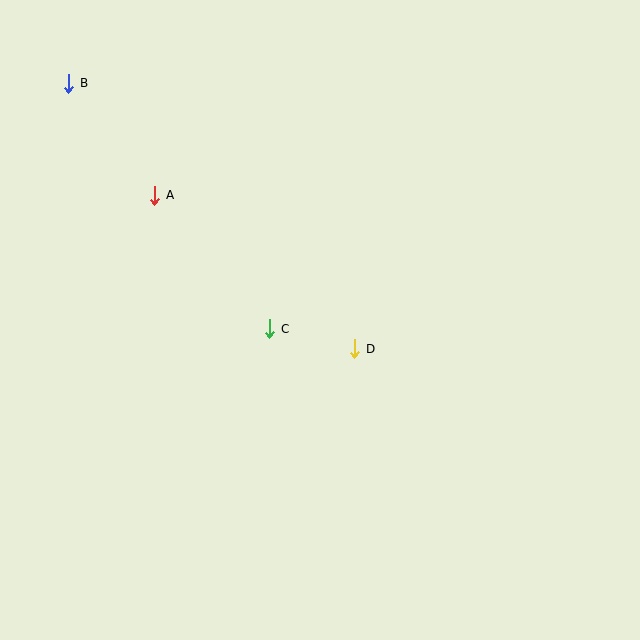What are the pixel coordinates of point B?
Point B is at (69, 83).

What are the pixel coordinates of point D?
Point D is at (355, 349).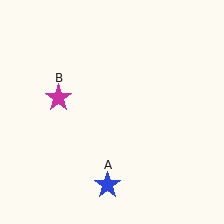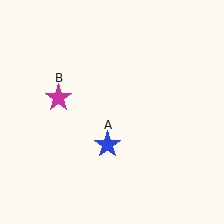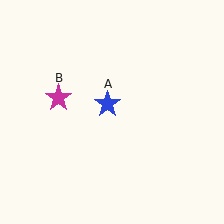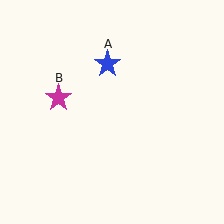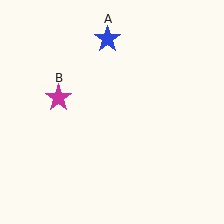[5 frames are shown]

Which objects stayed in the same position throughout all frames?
Magenta star (object B) remained stationary.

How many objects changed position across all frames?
1 object changed position: blue star (object A).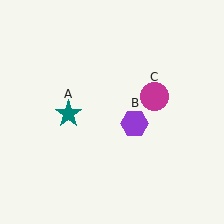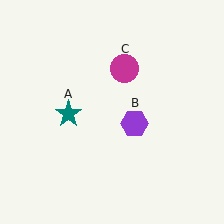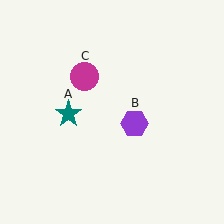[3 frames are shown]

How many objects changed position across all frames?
1 object changed position: magenta circle (object C).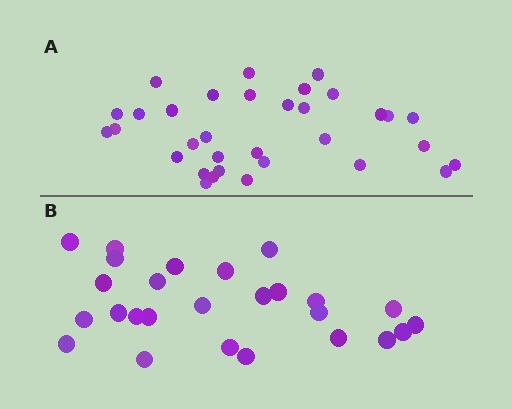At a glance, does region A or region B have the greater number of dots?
Region A (the top region) has more dots.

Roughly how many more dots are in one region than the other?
Region A has roughly 8 or so more dots than region B.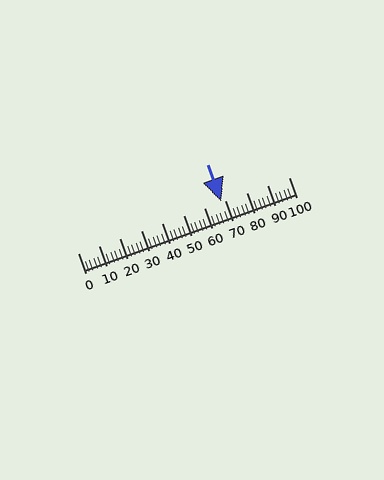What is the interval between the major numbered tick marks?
The major tick marks are spaced 10 units apart.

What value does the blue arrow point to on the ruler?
The blue arrow points to approximately 68.